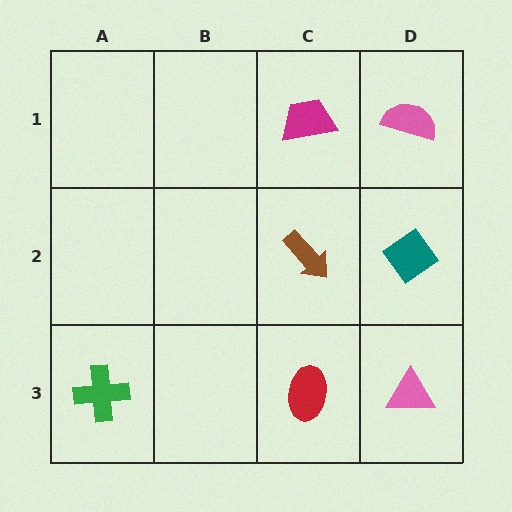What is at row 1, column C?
A magenta trapezoid.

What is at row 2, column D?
A teal diamond.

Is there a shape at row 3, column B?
No, that cell is empty.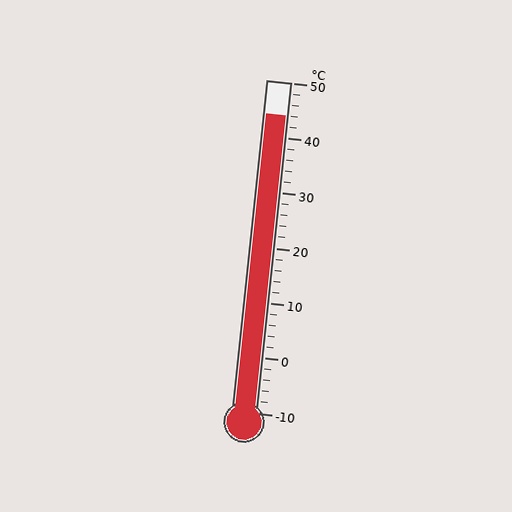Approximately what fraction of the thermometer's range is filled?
The thermometer is filled to approximately 90% of its range.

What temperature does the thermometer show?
The thermometer shows approximately 44°C.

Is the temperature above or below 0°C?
The temperature is above 0°C.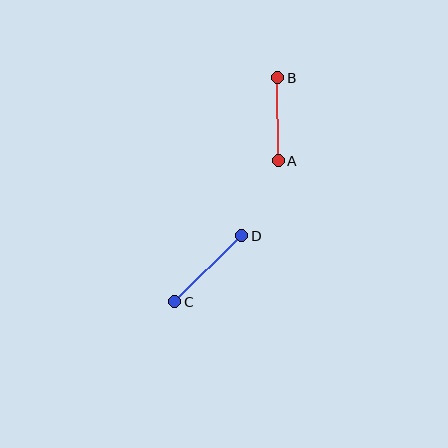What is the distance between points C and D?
The distance is approximately 94 pixels.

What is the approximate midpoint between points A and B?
The midpoint is at approximately (278, 119) pixels.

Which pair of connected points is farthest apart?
Points C and D are farthest apart.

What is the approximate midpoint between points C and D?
The midpoint is at approximately (208, 269) pixels.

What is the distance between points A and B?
The distance is approximately 83 pixels.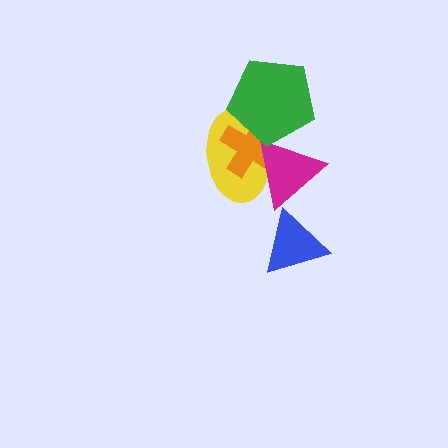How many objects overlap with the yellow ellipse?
3 objects overlap with the yellow ellipse.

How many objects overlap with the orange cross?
3 objects overlap with the orange cross.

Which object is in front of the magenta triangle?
The green pentagon is in front of the magenta triangle.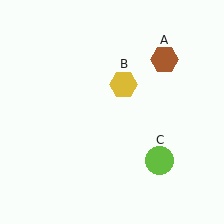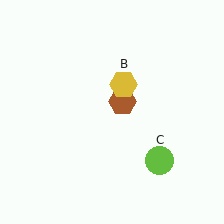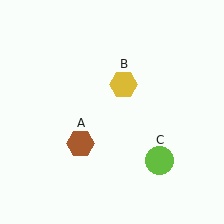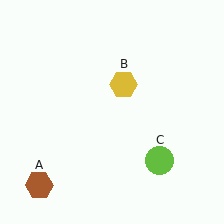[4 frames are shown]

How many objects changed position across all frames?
1 object changed position: brown hexagon (object A).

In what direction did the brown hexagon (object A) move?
The brown hexagon (object A) moved down and to the left.